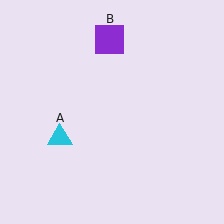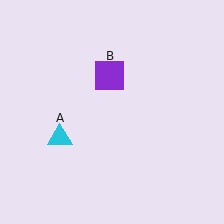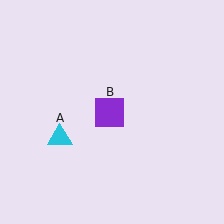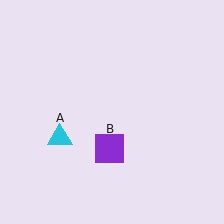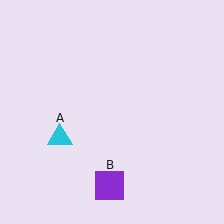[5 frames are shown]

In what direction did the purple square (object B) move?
The purple square (object B) moved down.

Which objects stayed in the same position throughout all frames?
Cyan triangle (object A) remained stationary.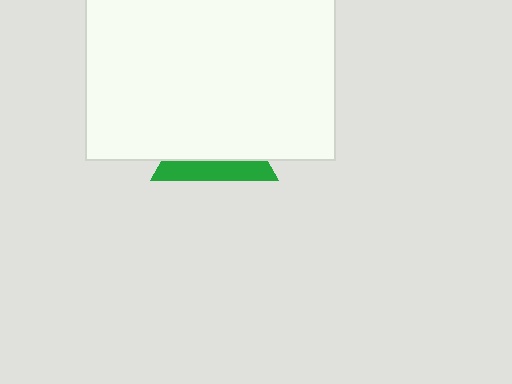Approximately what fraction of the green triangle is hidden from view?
Roughly 68% of the green triangle is hidden behind the white rectangle.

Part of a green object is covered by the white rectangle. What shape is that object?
It is a triangle.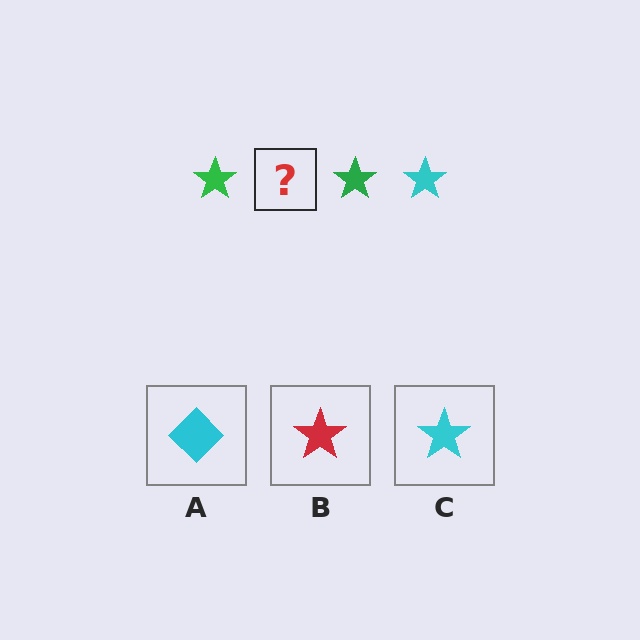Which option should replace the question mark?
Option C.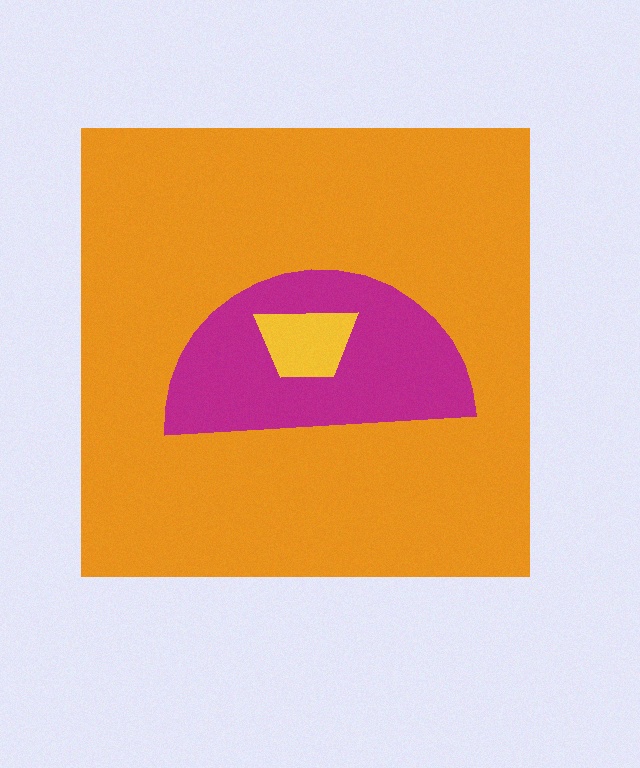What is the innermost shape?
The yellow trapezoid.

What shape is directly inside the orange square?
The magenta semicircle.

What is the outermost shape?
The orange square.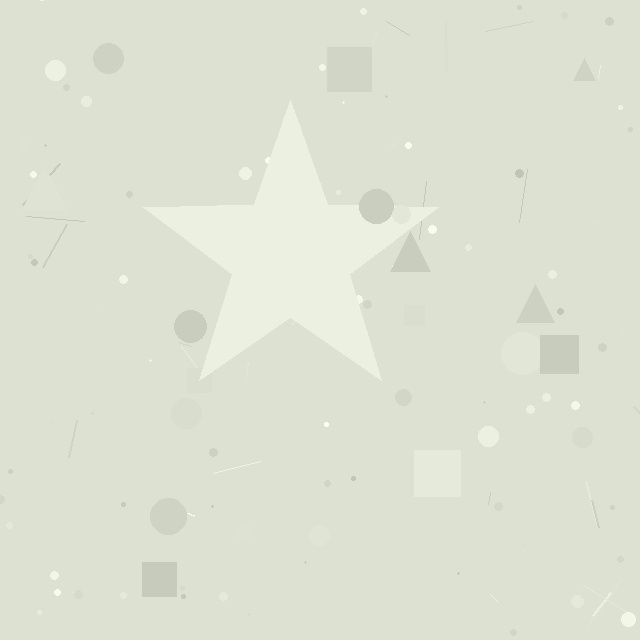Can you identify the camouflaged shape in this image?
The camouflaged shape is a star.